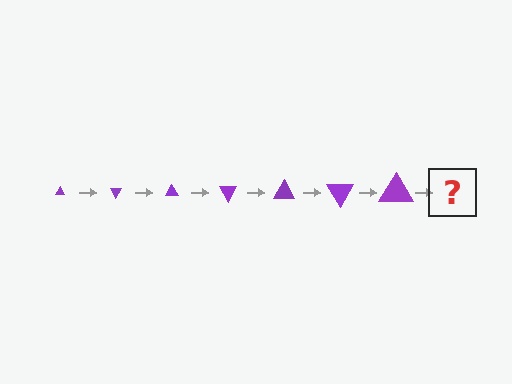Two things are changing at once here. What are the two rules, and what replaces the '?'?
The two rules are that the triangle grows larger each step and it rotates 60 degrees each step. The '?' should be a triangle, larger than the previous one and rotated 420 degrees from the start.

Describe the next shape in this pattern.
It should be a triangle, larger than the previous one and rotated 420 degrees from the start.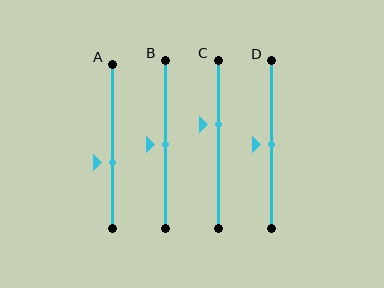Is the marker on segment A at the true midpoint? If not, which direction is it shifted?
No, the marker on segment A is shifted downward by about 10% of the segment length.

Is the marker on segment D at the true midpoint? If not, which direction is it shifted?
Yes, the marker on segment D is at the true midpoint.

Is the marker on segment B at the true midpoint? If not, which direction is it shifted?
Yes, the marker on segment B is at the true midpoint.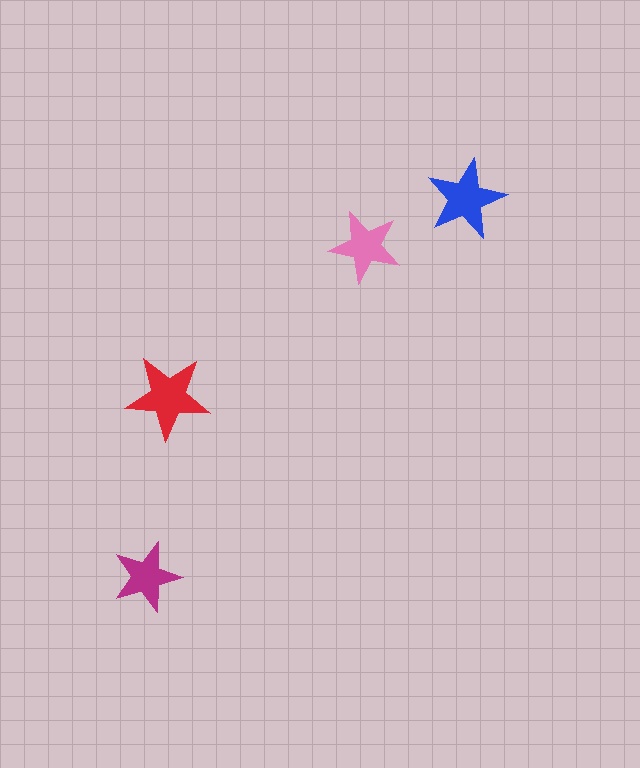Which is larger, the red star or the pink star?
The red one.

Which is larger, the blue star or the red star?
The red one.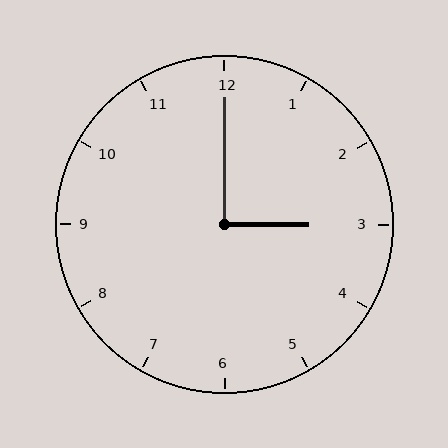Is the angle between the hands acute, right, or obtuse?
It is right.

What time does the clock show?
3:00.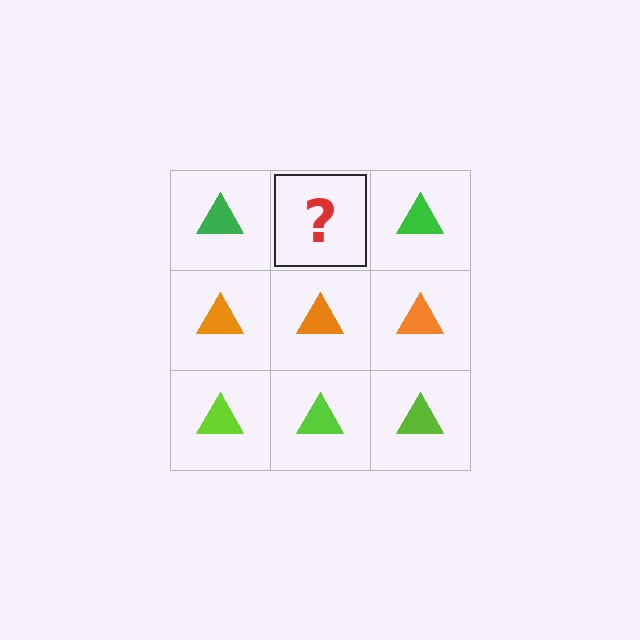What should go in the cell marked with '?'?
The missing cell should contain a green triangle.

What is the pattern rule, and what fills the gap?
The rule is that each row has a consistent color. The gap should be filled with a green triangle.